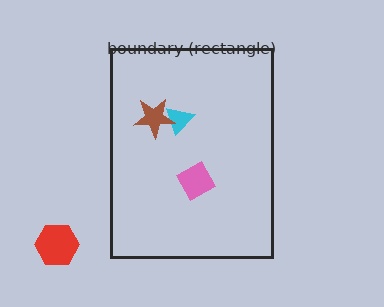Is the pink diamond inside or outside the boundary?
Inside.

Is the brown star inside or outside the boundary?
Inside.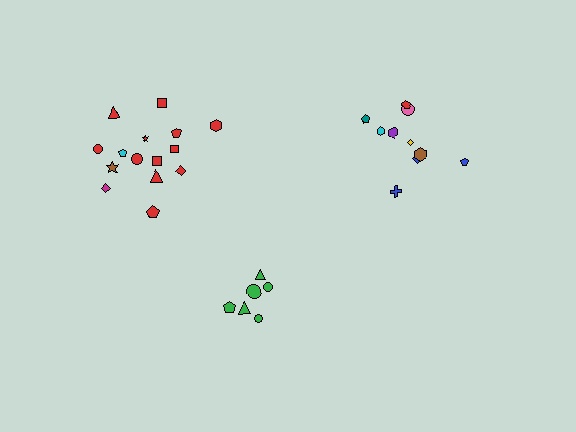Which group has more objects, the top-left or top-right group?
The top-left group.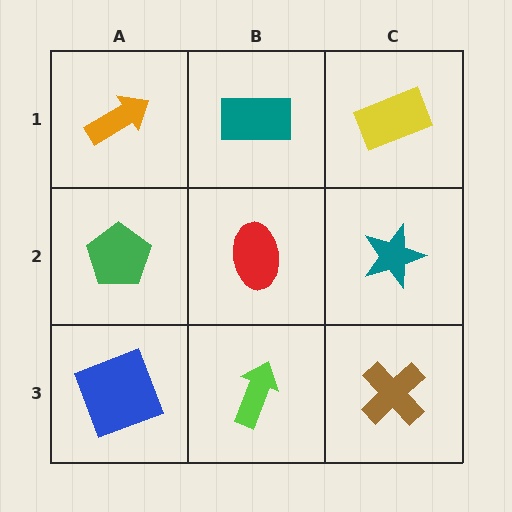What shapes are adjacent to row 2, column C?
A yellow rectangle (row 1, column C), a brown cross (row 3, column C), a red ellipse (row 2, column B).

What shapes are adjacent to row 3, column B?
A red ellipse (row 2, column B), a blue square (row 3, column A), a brown cross (row 3, column C).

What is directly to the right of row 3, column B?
A brown cross.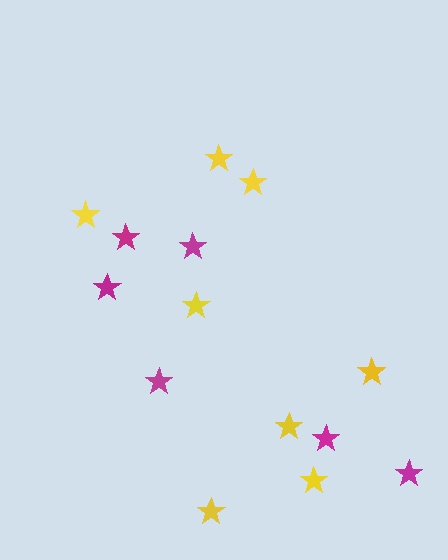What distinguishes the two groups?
There are 2 groups: one group of yellow stars (8) and one group of magenta stars (6).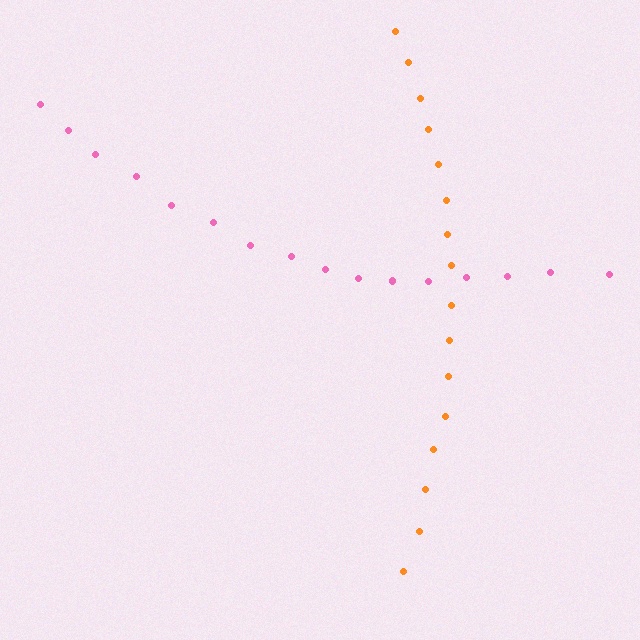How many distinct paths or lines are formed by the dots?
There are 2 distinct paths.